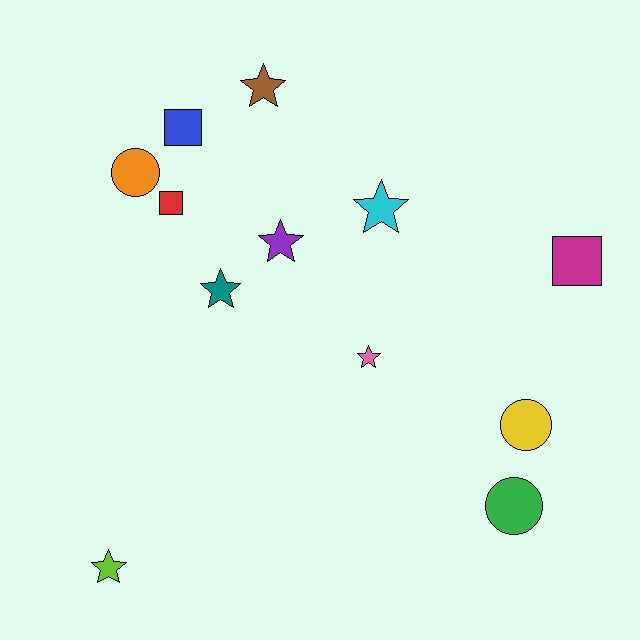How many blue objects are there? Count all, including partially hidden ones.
There is 1 blue object.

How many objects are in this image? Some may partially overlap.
There are 12 objects.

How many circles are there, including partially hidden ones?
There are 3 circles.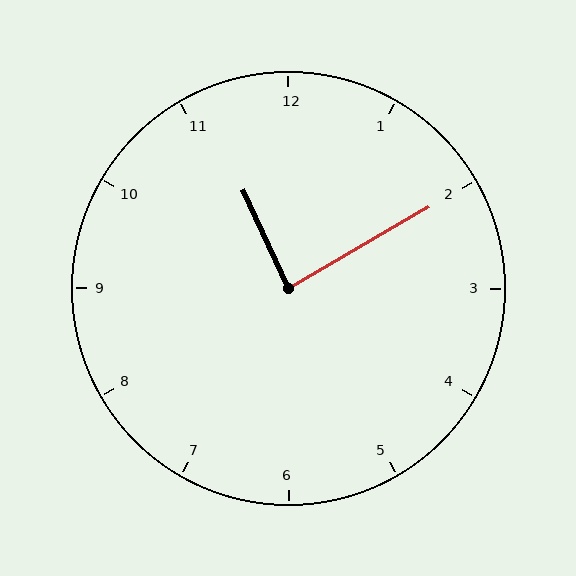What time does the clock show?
11:10.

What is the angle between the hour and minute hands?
Approximately 85 degrees.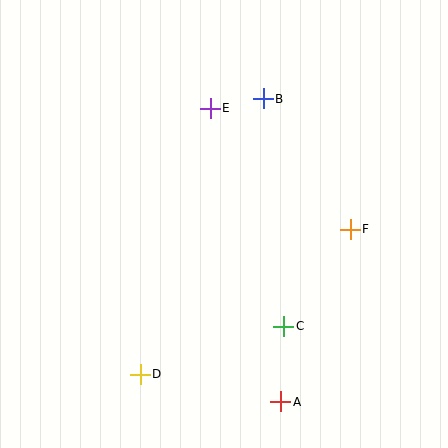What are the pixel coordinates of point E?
Point E is at (210, 108).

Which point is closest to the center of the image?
Point E at (210, 108) is closest to the center.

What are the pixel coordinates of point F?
Point F is at (350, 229).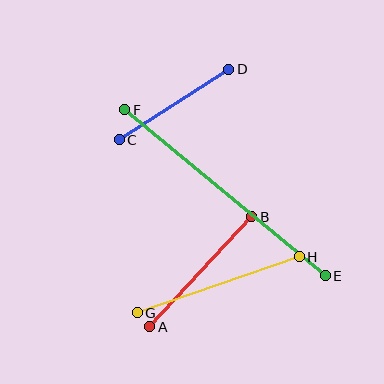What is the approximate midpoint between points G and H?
The midpoint is at approximately (218, 285) pixels.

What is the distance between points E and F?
The distance is approximately 260 pixels.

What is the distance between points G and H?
The distance is approximately 171 pixels.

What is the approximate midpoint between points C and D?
The midpoint is at approximately (174, 105) pixels.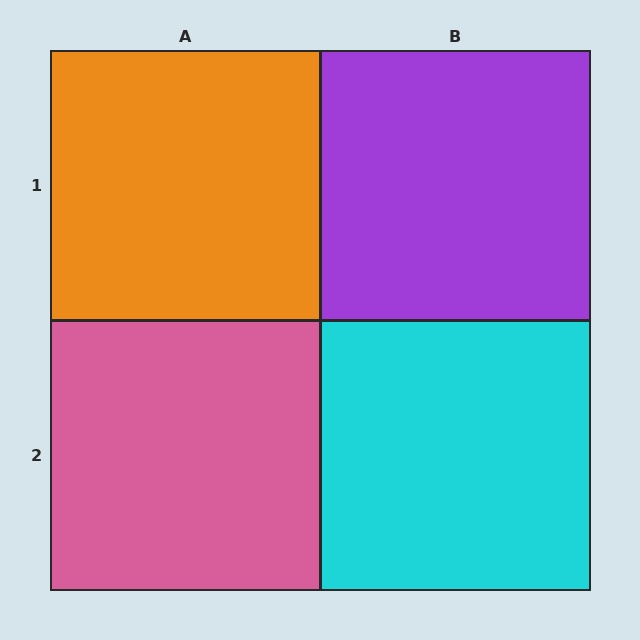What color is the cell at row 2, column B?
Cyan.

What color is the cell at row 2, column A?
Pink.